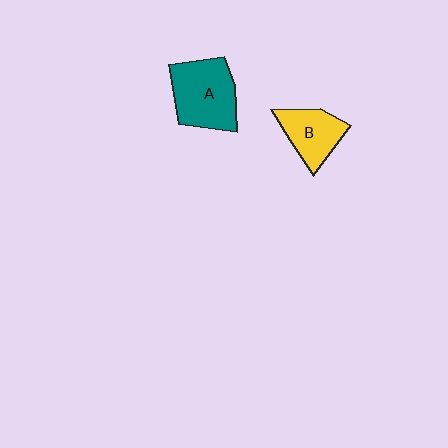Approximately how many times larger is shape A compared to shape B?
Approximately 1.5 times.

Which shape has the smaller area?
Shape B (yellow).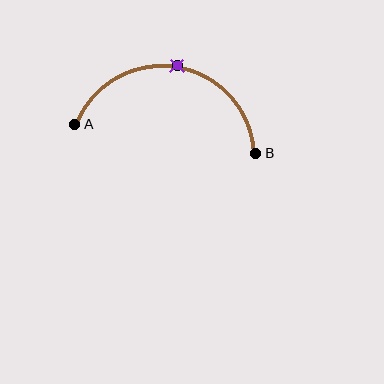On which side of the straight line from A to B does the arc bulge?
The arc bulges above the straight line connecting A and B.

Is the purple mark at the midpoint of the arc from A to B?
Yes. The purple mark lies on the arc at equal arc-length from both A and B — it is the arc midpoint.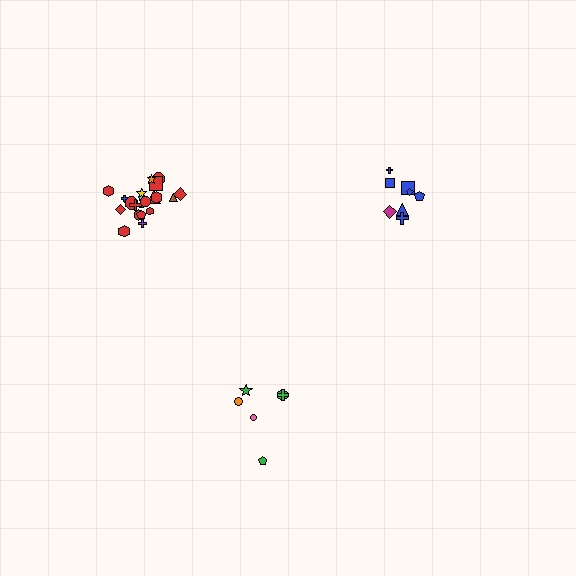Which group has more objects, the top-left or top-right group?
The top-left group.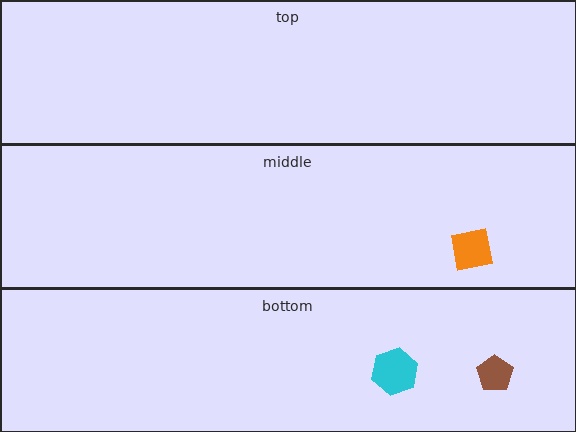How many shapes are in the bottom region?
2.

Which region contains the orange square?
The middle region.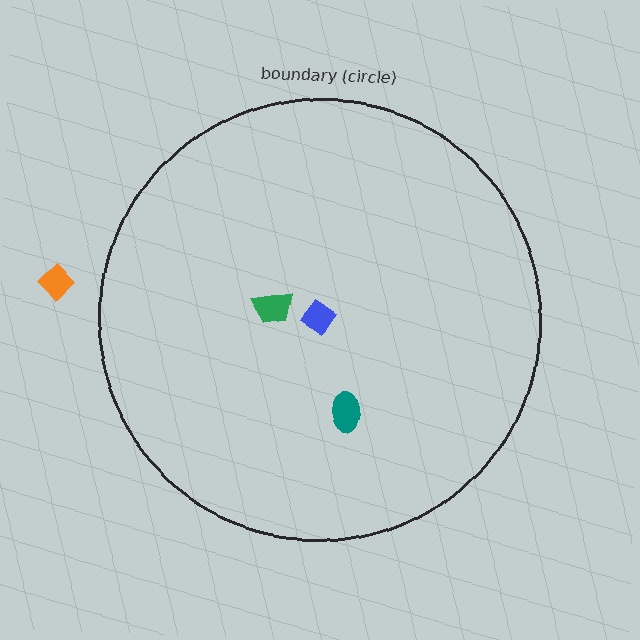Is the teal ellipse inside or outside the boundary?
Inside.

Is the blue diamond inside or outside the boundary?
Inside.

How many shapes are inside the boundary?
3 inside, 1 outside.